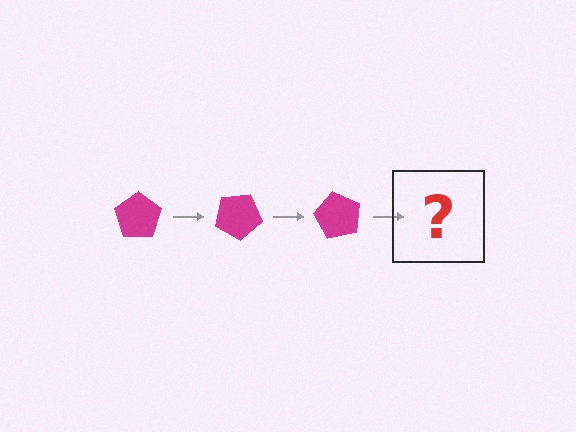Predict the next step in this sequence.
The next step is a magenta pentagon rotated 90 degrees.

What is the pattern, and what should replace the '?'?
The pattern is that the pentagon rotates 30 degrees each step. The '?' should be a magenta pentagon rotated 90 degrees.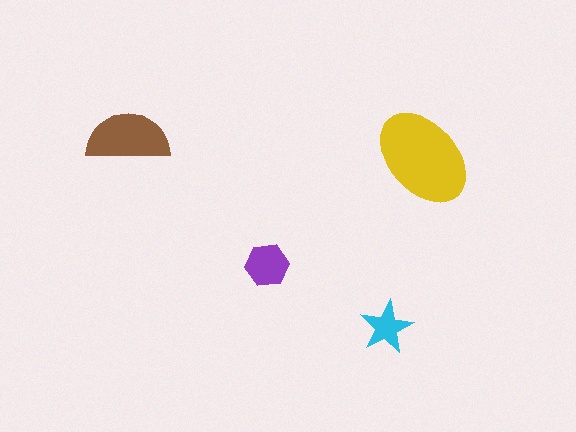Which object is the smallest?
The cyan star.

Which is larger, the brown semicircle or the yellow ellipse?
The yellow ellipse.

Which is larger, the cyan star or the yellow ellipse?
The yellow ellipse.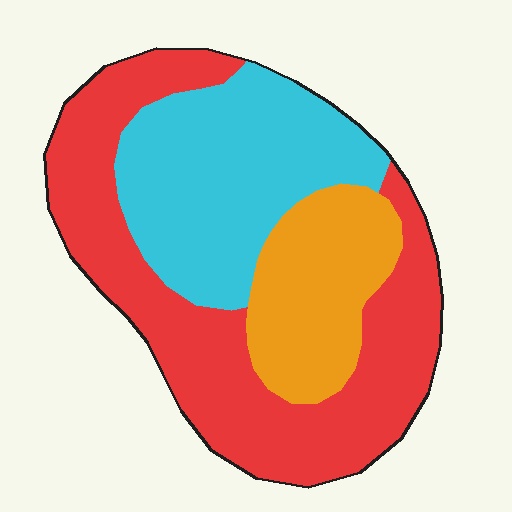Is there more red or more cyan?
Red.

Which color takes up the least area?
Orange, at roughly 20%.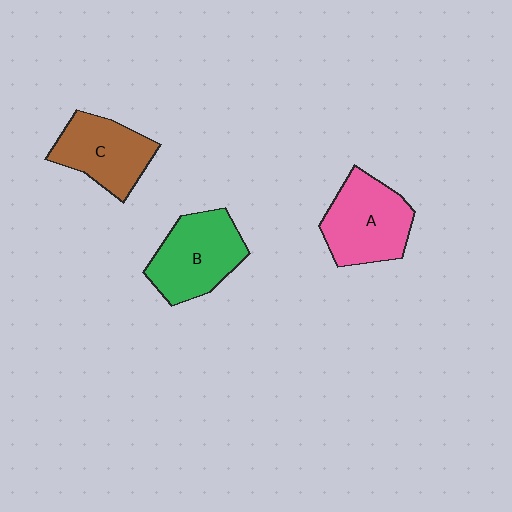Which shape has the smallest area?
Shape C (brown).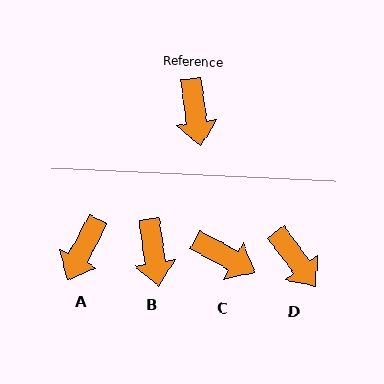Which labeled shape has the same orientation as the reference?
B.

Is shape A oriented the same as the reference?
No, it is off by about 35 degrees.